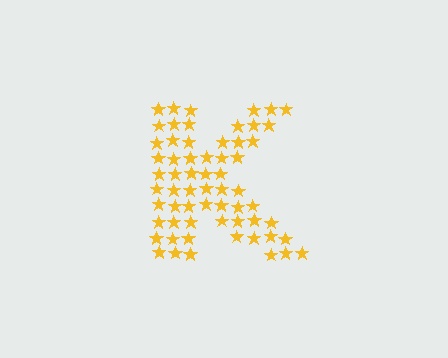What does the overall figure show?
The overall figure shows the letter K.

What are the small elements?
The small elements are stars.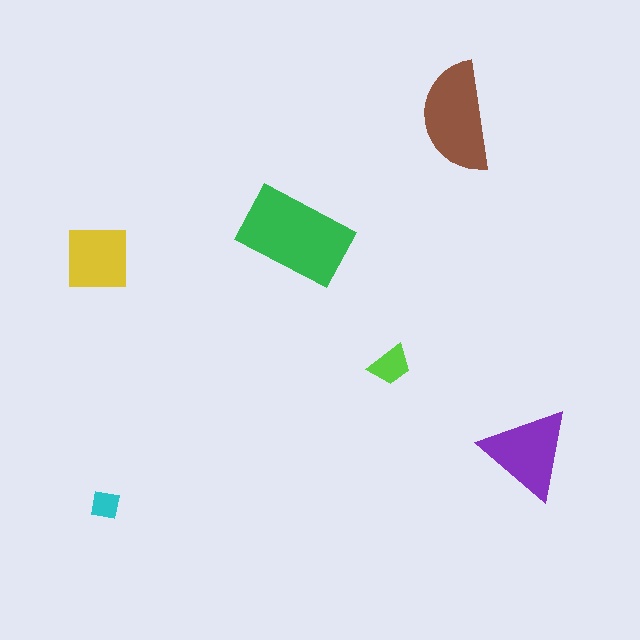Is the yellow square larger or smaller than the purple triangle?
Smaller.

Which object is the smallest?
The cyan square.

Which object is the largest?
The green rectangle.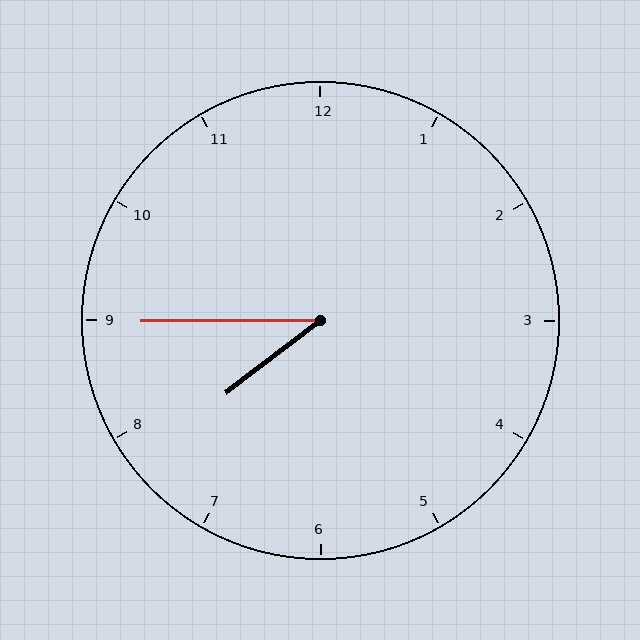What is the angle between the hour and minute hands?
Approximately 38 degrees.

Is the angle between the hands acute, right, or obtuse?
It is acute.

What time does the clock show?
7:45.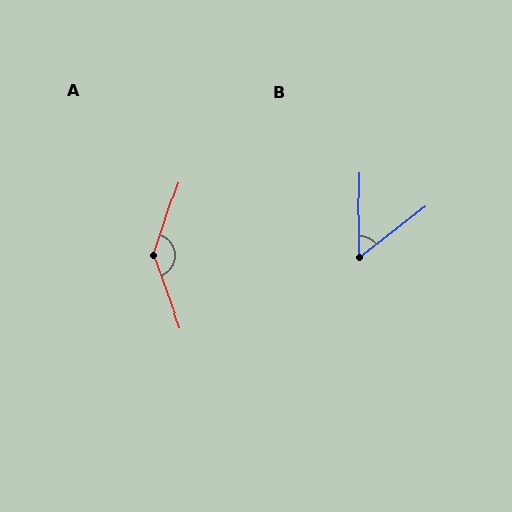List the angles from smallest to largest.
B (53°), A (142°).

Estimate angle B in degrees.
Approximately 53 degrees.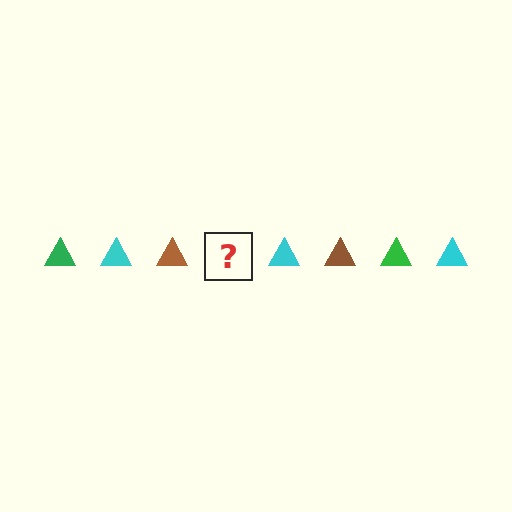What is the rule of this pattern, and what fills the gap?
The rule is that the pattern cycles through green, cyan, brown triangles. The gap should be filled with a green triangle.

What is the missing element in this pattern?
The missing element is a green triangle.